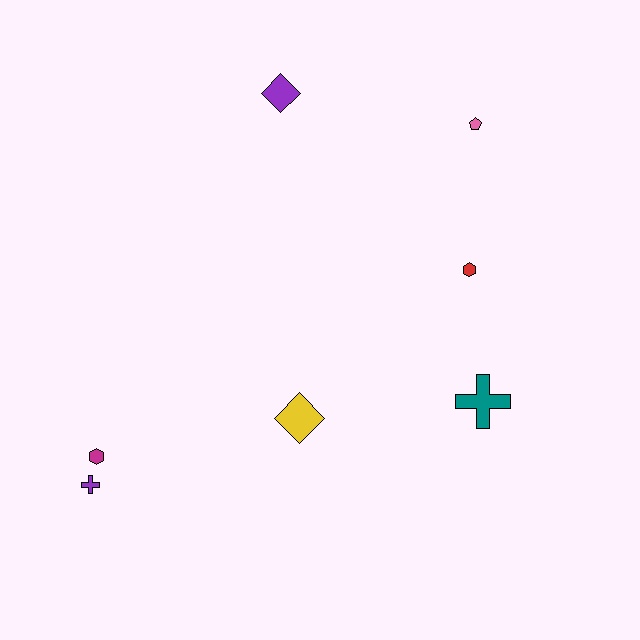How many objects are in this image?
There are 7 objects.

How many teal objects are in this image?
There is 1 teal object.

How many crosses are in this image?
There are 2 crosses.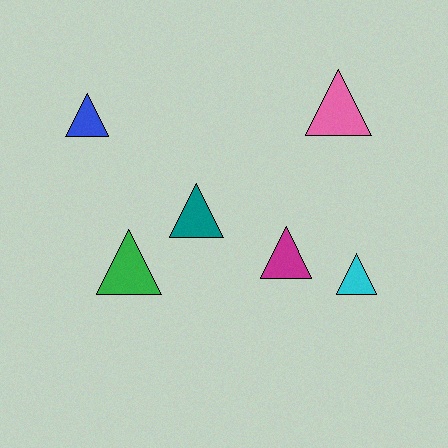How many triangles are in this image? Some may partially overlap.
There are 6 triangles.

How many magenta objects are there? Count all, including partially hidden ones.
There is 1 magenta object.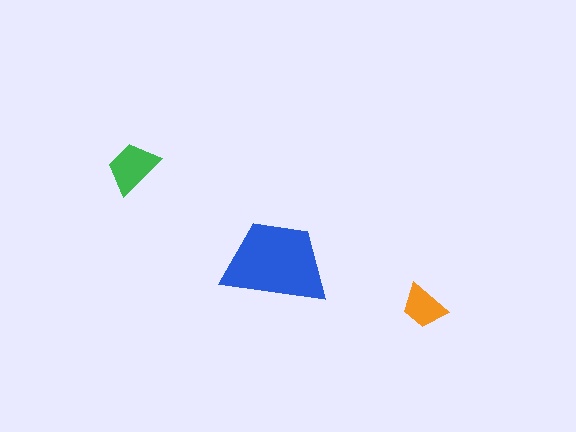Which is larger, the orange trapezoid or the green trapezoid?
The green one.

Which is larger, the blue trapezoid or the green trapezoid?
The blue one.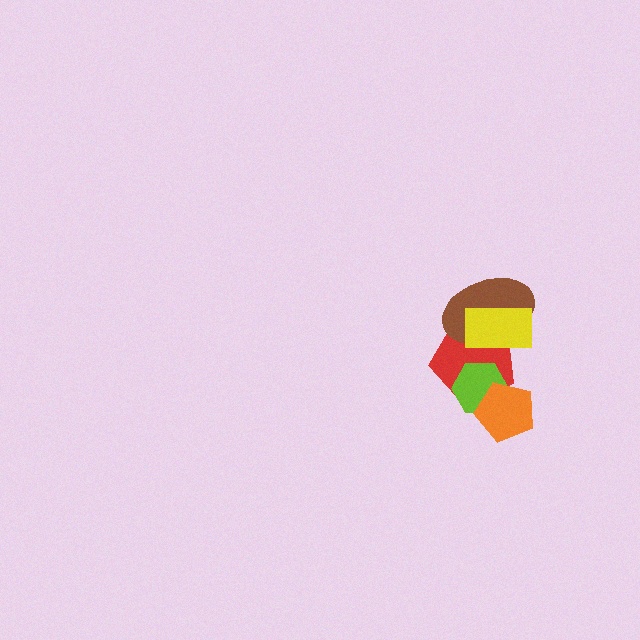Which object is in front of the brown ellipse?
The yellow rectangle is in front of the brown ellipse.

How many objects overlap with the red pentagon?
4 objects overlap with the red pentagon.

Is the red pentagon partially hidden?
Yes, it is partially covered by another shape.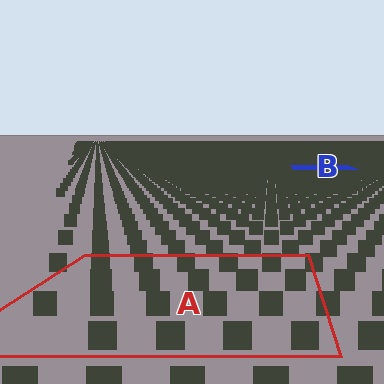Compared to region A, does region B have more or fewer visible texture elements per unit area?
Region B has more texture elements per unit area — they are packed more densely because it is farther away.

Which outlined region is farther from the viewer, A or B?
Region B is farther from the viewer — the texture elements inside it appear smaller and more densely packed.